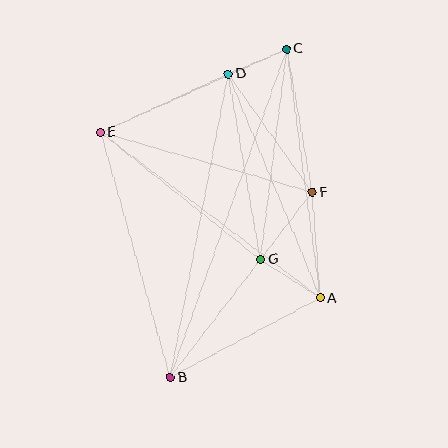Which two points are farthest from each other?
Points B and C are farthest from each other.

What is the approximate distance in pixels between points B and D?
The distance between B and D is approximately 309 pixels.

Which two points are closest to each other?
Points C and D are closest to each other.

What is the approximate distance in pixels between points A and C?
The distance between A and C is approximately 252 pixels.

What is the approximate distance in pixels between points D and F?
The distance between D and F is approximately 145 pixels.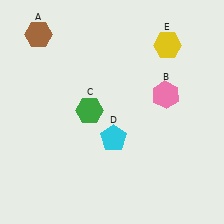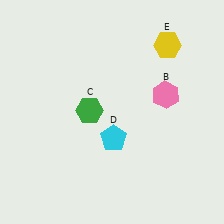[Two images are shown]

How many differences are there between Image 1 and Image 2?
There is 1 difference between the two images.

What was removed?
The brown hexagon (A) was removed in Image 2.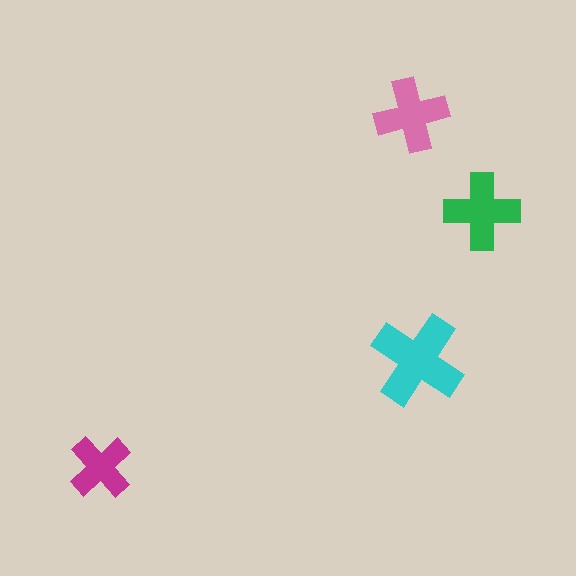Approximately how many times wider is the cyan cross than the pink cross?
About 1.5 times wider.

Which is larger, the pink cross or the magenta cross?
The pink one.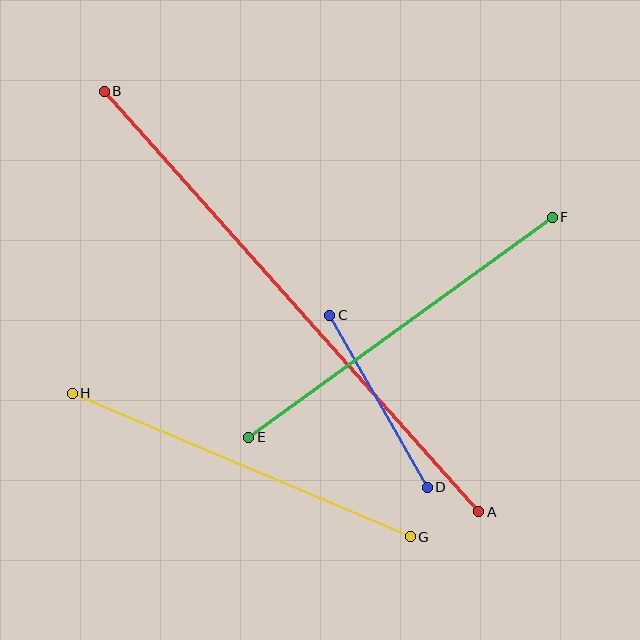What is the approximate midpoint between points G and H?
The midpoint is at approximately (241, 465) pixels.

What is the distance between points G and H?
The distance is approximately 367 pixels.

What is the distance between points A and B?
The distance is approximately 563 pixels.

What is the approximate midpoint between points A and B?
The midpoint is at approximately (292, 302) pixels.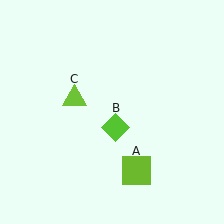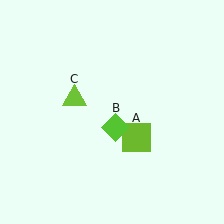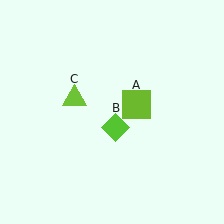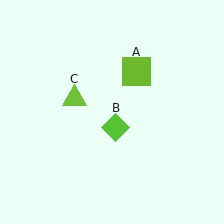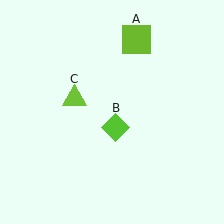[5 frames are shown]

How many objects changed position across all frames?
1 object changed position: lime square (object A).